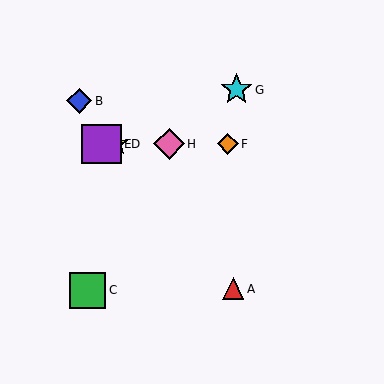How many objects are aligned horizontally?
4 objects (D, E, F, H) are aligned horizontally.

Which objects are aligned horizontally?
Objects D, E, F, H are aligned horizontally.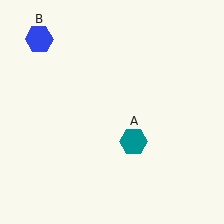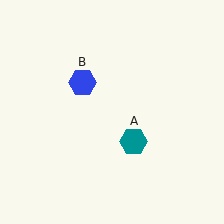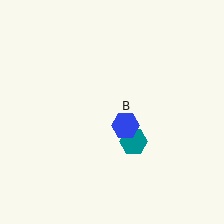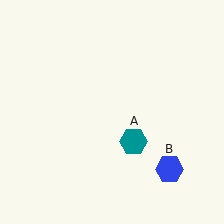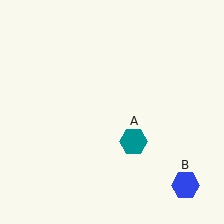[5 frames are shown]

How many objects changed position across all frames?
1 object changed position: blue hexagon (object B).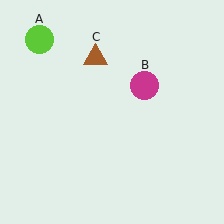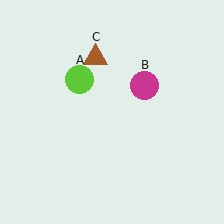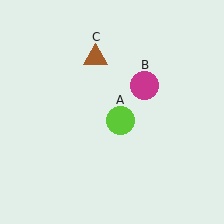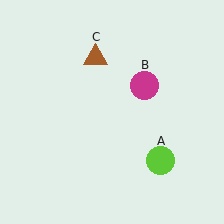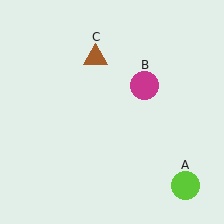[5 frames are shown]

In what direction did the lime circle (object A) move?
The lime circle (object A) moved down and to the right.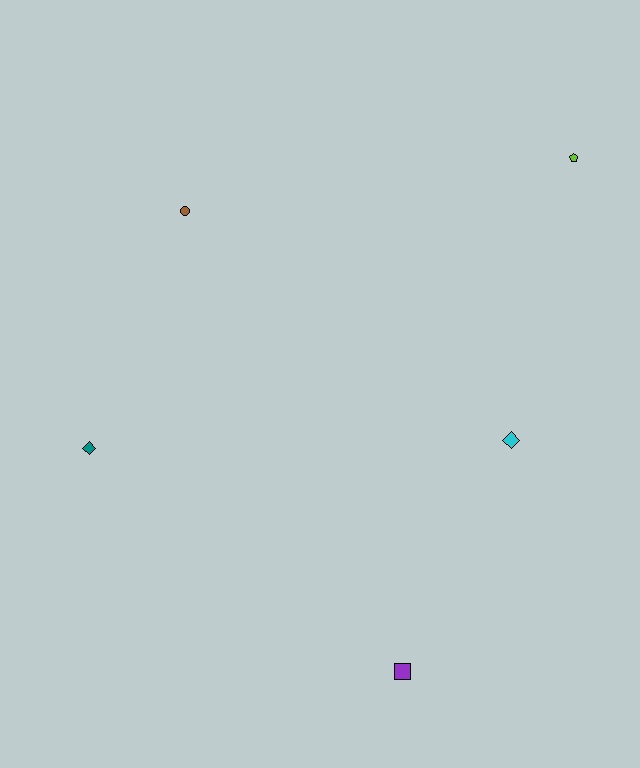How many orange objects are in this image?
There are no orange objects.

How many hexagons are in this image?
There are no hexagons.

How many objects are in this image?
There are 5 objects.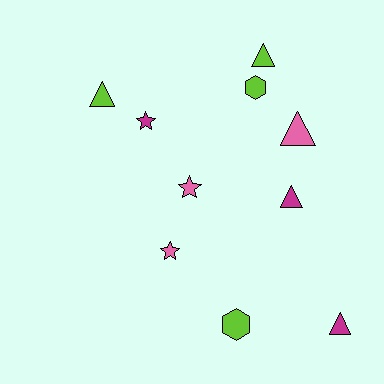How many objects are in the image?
There are 10 objects.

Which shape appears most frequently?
Triangle, with 5 objects.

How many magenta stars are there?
There is 1 magenta star.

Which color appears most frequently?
Lime, with 4 objects.